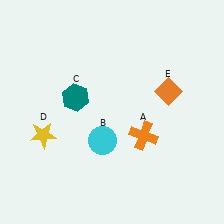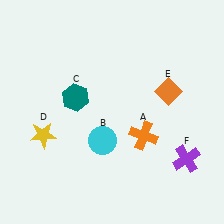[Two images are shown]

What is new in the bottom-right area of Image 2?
A purple cross (F) was added in the bottom-right area of Image 2.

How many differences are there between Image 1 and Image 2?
There is 1 difference between the two images.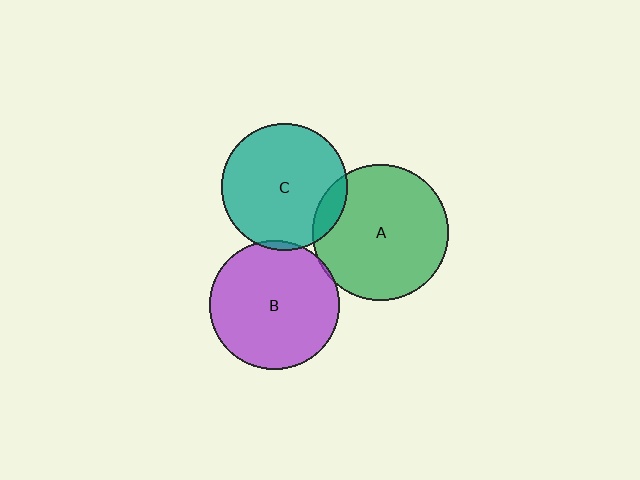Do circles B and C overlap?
Yes.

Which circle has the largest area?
Circle A (green).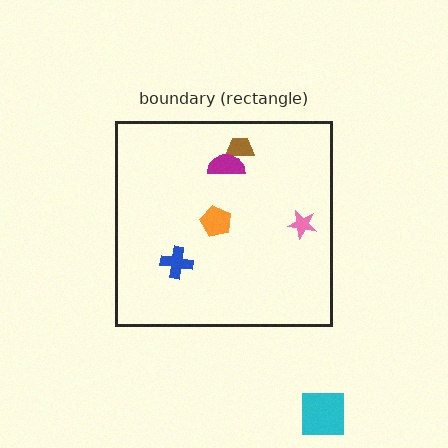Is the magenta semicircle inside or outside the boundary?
Inside.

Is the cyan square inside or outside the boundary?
Outside.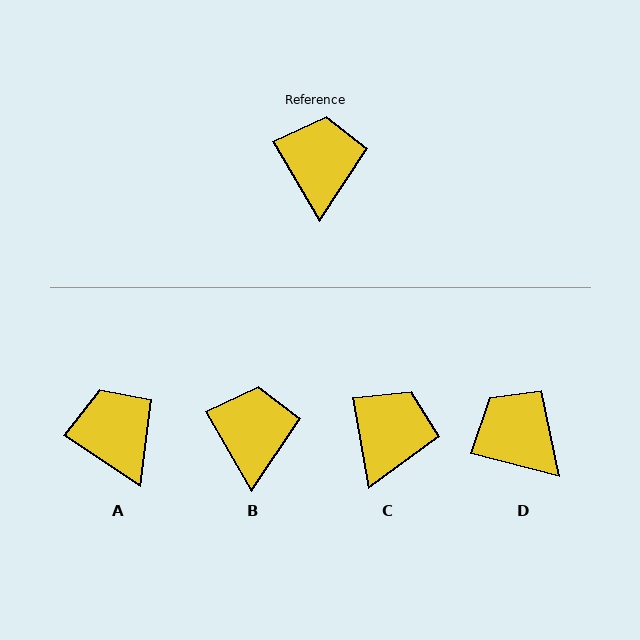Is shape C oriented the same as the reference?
No, it is off by about 20 degrees.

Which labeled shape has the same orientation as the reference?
B.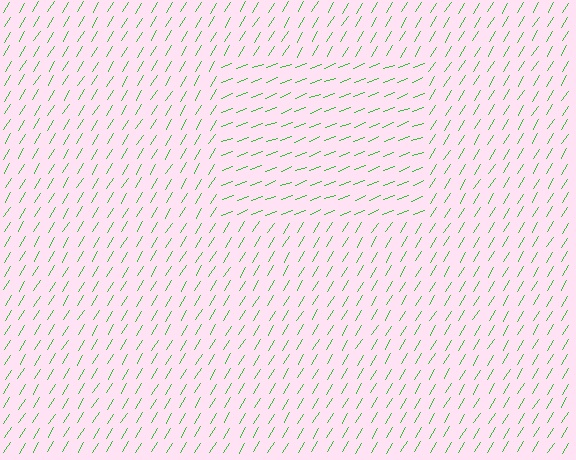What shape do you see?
I see a rectangle.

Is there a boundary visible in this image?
Yes, there is a texture boundary formed by a change in line orientation.